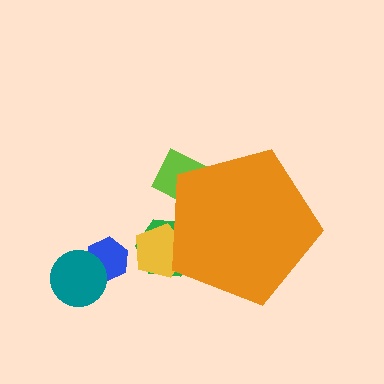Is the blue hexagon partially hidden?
No, the blue hexagon is fully visible.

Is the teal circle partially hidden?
No, the teal circle is fully visible.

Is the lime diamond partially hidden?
Yes, the lime diamond is partially hidden behind the orange pentagon.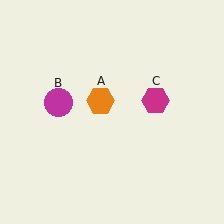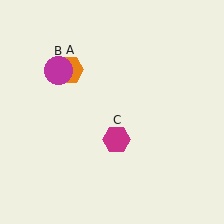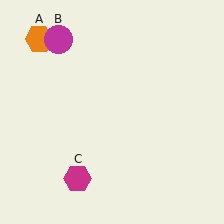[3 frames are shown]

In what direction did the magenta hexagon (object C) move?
The magenta hexagon (object C) moved down and to the left.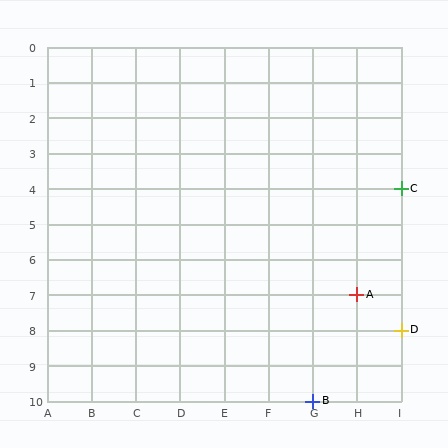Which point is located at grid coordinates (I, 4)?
Point C is at (I, 4).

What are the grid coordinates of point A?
Point A is at grid coordinates (H, 7).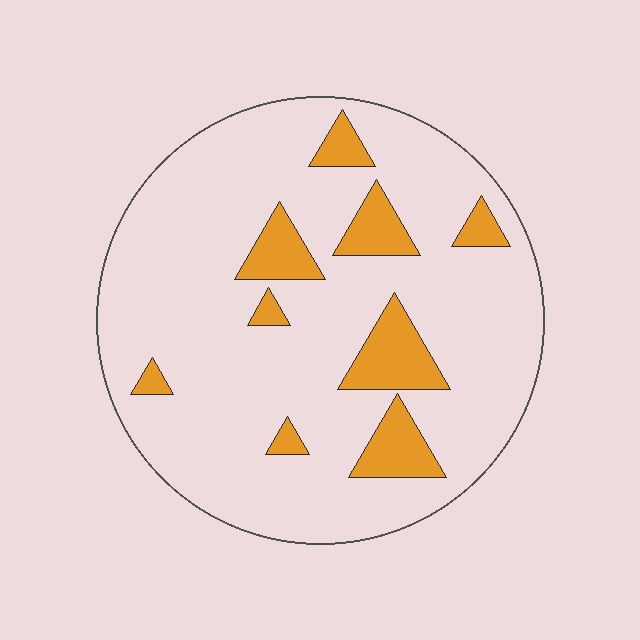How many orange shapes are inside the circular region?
9.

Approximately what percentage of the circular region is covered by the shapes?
Approximately 15%.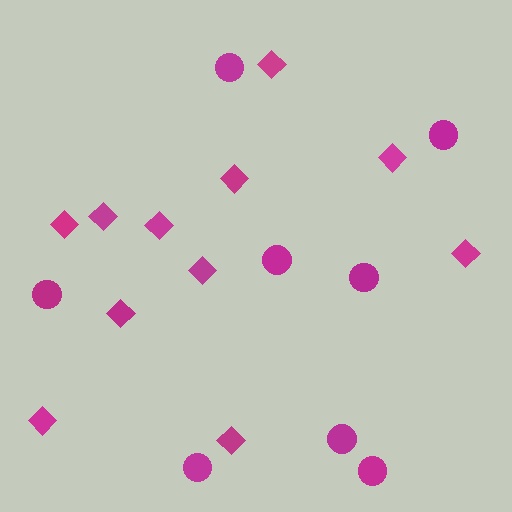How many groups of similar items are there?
There are 2 groups: one group of diamonds (11) and one group of circles (8).